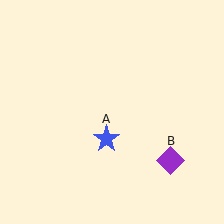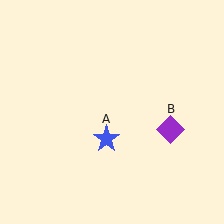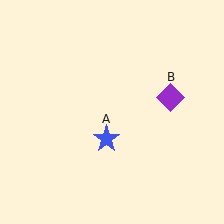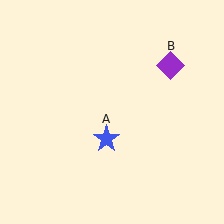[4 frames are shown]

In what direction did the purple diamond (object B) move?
The purple diamond (object B) moved up.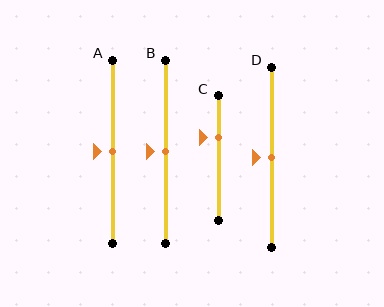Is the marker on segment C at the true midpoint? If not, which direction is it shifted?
No, the marker on segment C is shifted upward by about 16% of the segment length.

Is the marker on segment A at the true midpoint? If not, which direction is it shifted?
Yes, the marker on segment A is at the true midpoint.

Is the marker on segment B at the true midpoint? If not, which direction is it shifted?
Yes, the marker on segment B is at the true midpoint.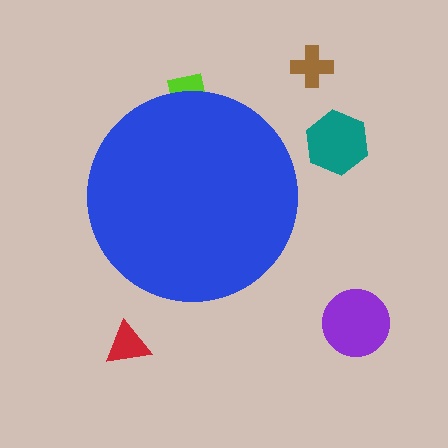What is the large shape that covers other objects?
A blue circle.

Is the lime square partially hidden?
Yes, the lime square is partially hidden behind the blue circle.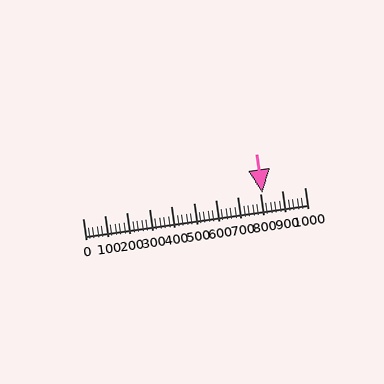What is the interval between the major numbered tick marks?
The major tick marks are spaced 100 units apart.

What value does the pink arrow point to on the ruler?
The pink arrow points to approximately 810.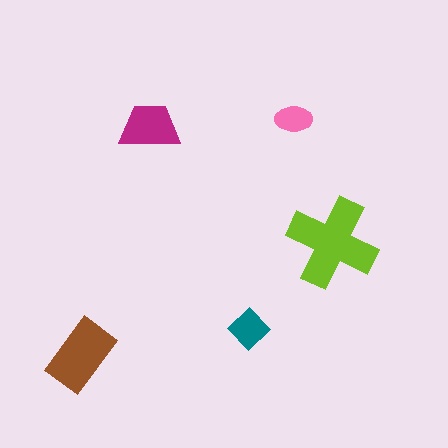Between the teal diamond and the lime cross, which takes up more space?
The lime cross.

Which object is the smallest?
The pink ellipse.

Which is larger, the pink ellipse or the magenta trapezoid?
The magenta trapezoid.